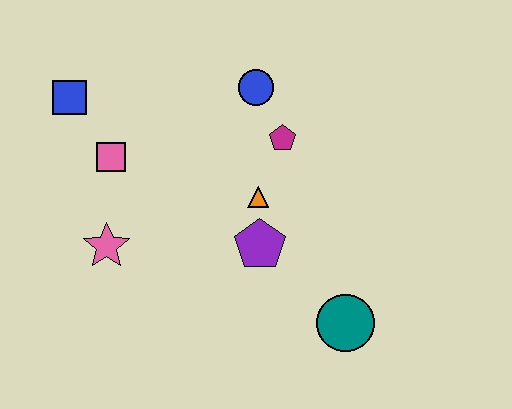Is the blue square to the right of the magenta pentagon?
No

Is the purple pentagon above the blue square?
No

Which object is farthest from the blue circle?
The teal circle is farthest from the blue circle.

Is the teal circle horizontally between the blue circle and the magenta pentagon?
No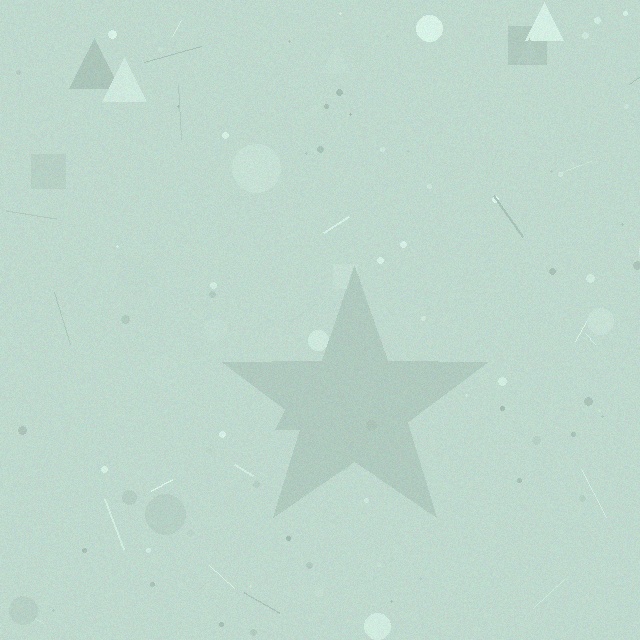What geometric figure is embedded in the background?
A star is embedded in the background.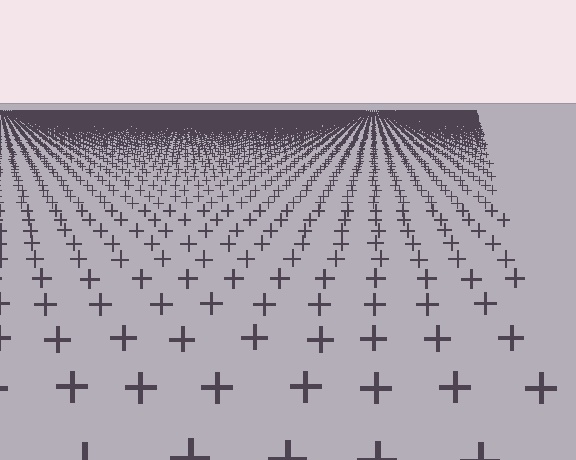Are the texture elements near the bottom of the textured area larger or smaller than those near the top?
Larger. Near the bottom, elements are closer to the viewer and appear at a bigger on-screen size.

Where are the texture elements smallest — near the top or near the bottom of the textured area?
Near the top.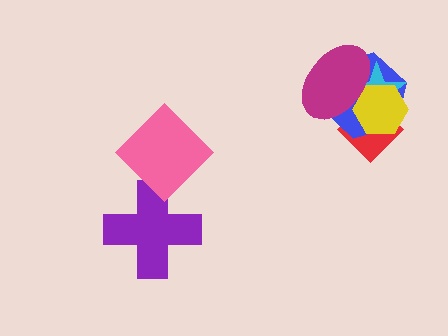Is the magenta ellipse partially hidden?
Yes, it is partially covered by another shape.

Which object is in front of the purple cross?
The pink diamond is in front of the purple cross.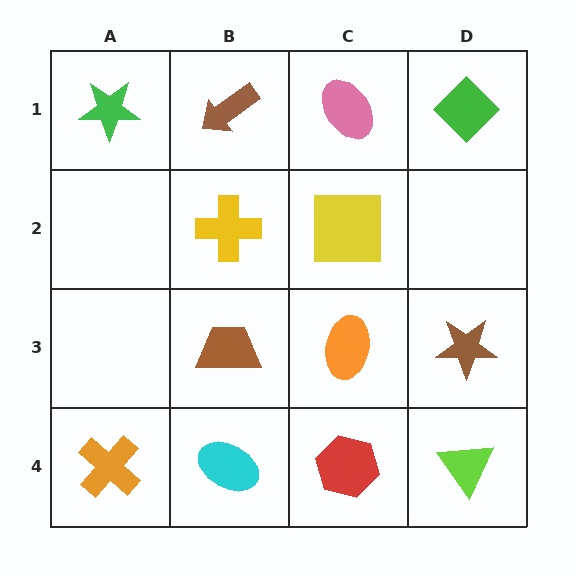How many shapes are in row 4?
4 shapes.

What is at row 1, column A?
A green star.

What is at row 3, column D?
A brown star.